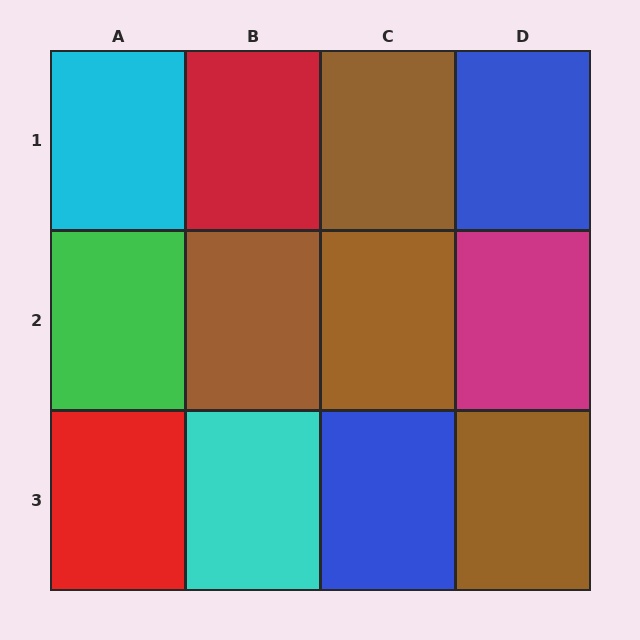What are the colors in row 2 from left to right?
Green, brown, brown, magenta.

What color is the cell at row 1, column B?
Red.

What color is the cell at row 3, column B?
Cyan.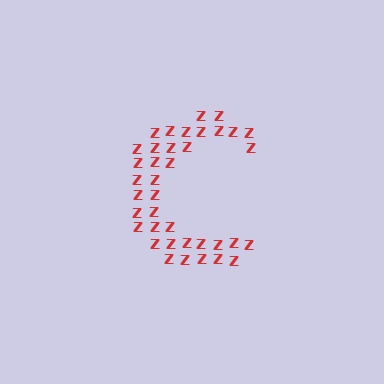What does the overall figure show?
The overall figure shows the letter C.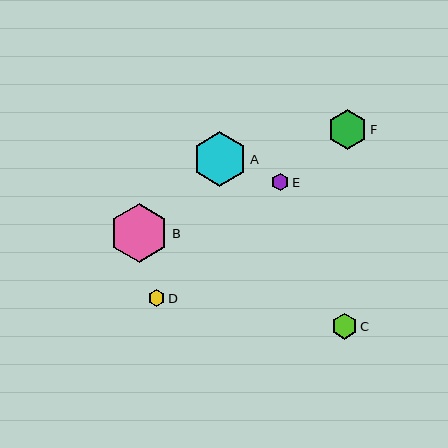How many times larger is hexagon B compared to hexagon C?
Hexagon B is approximately 2.3 times the size of hexagon C.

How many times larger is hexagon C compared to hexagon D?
Hexagon C is approximately 1.5 times the size of hexagon D.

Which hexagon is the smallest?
Hexagon D is the smallest with a size of approximately 17 pixels.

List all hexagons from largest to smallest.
From largest to smallest: B, A, F, C, E, D.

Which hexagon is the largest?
Hexagon B is the largest with a size of approximately 59 pixels.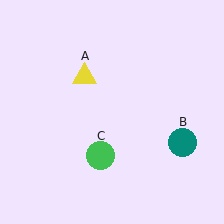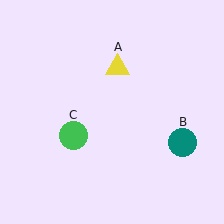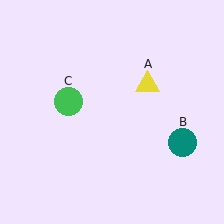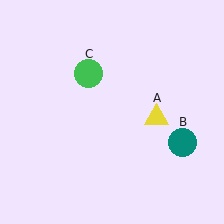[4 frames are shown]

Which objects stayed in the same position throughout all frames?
Teal circle (object B) remained stationary.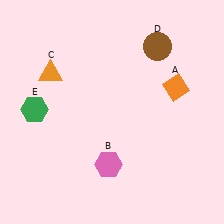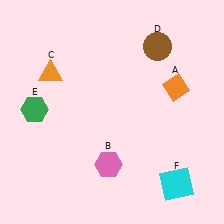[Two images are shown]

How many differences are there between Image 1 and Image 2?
There is 1 difference between the two images.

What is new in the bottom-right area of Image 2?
A cyan square (F) was added in the bottom-right area of Image 2.